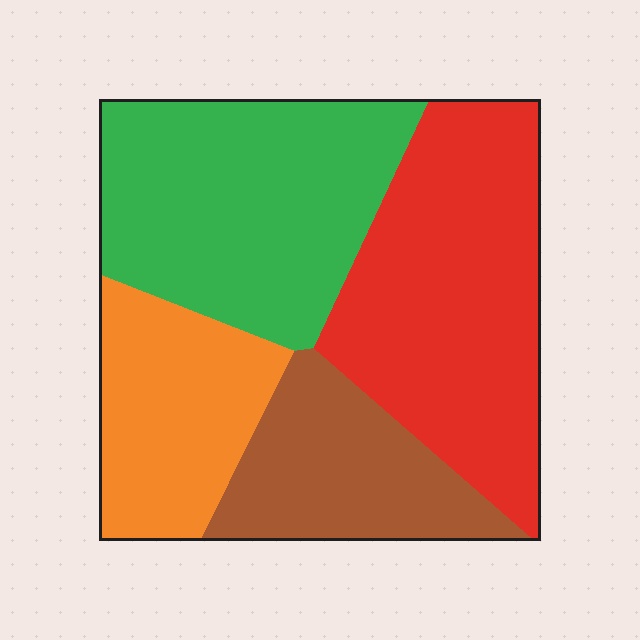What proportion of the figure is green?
Green takes up between a quarter and a half of the figure.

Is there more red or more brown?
Red.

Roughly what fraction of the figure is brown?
Brown takes up between a sixth and a third of the figure.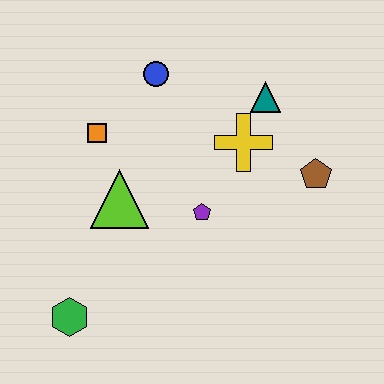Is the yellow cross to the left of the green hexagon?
No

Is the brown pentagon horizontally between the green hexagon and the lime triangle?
No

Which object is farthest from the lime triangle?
The brown pentagon is farthest from the lime triangle.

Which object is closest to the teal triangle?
The yellow cross is closest to the teal triangle.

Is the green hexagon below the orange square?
Yes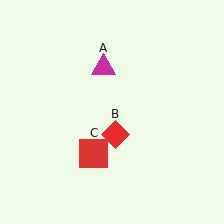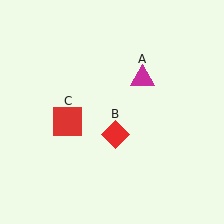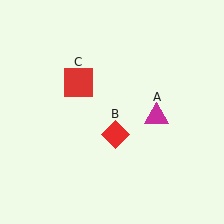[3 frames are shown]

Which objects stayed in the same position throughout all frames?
Red diamond (object B) remained stationary.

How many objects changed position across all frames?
2 objects changed position: magenta triangle (object A), red square (object C).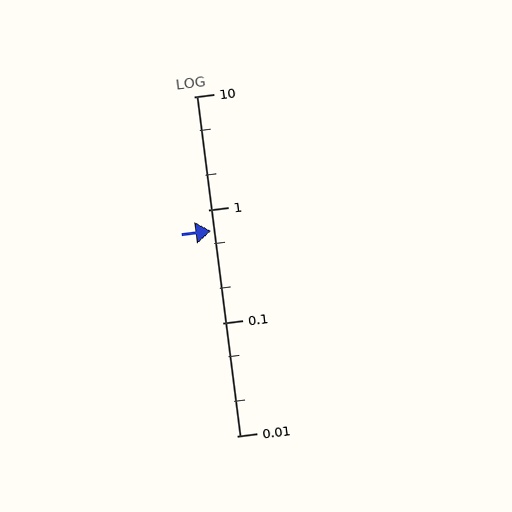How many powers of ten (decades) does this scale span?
The scale spans 3 decades, from 0.01 to 10.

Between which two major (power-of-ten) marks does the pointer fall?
The pointer is between 0.1 and 1.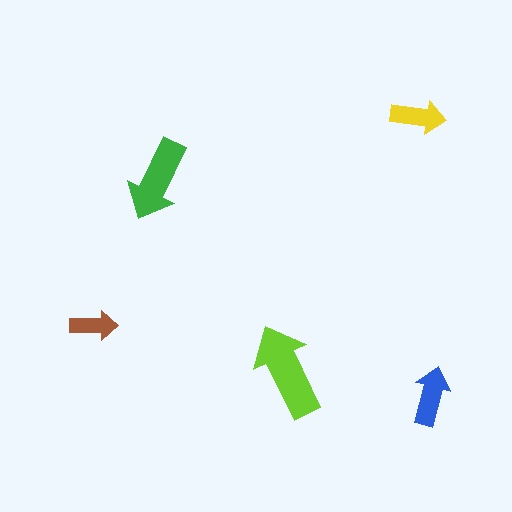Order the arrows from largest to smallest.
the lime one, the green one, the blue one, the yellow one, the brown one.